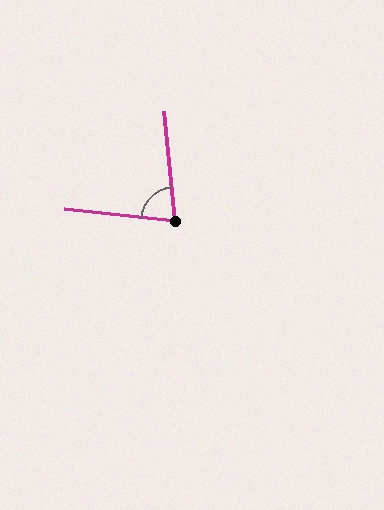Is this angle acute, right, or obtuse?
It is acute.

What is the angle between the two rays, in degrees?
Approximately 78 degrees.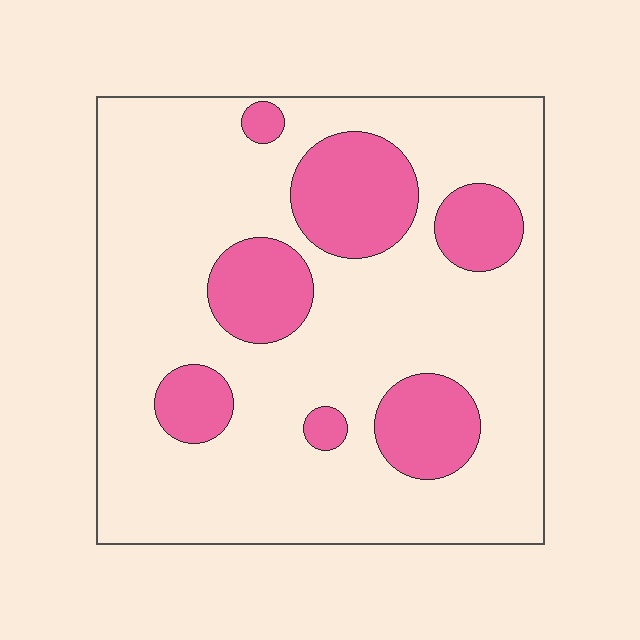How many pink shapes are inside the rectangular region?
7.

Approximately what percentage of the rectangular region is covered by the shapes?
Approximately 20%.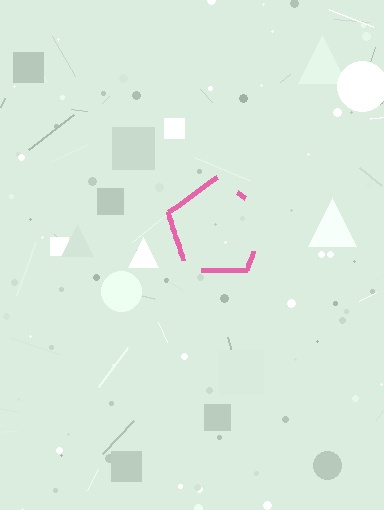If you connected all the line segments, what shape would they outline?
They would outline a pentagon.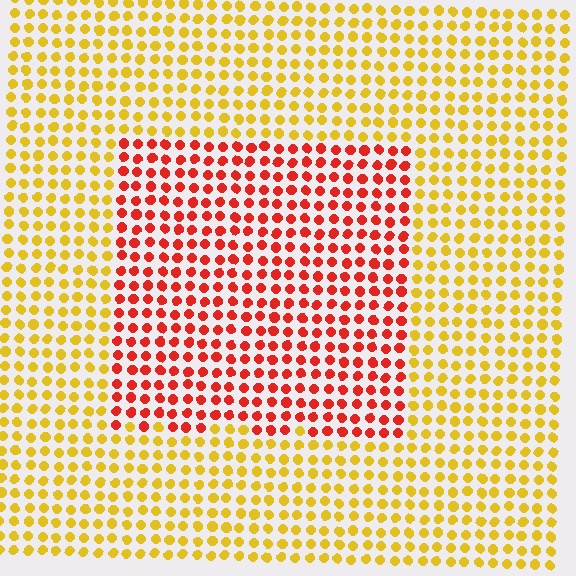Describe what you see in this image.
The image is filled with small yellow elements in a uniform arrangement. A rectangle-shaped region is visible where the elements are tinted to a slightly different hue, forming a subtle color boundary.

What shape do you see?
I see a rectangle.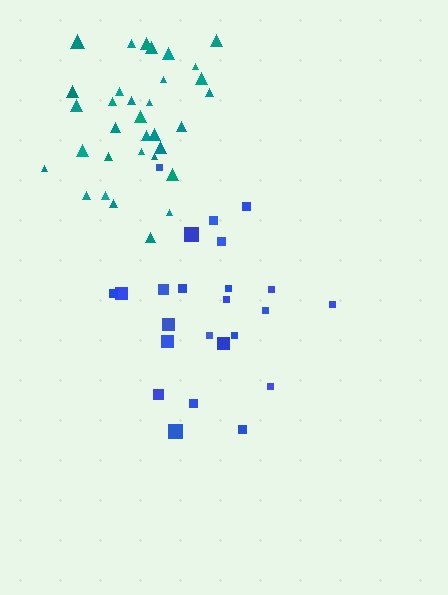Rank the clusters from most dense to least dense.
teal, blue.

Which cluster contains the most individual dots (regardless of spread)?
Teal (33).